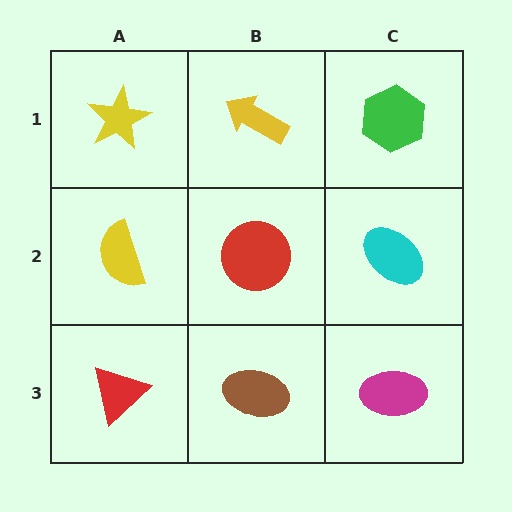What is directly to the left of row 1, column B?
A yellow star.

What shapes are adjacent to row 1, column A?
A yellow semicircle (row 2, column A), a yellow arrow (row 1, column B).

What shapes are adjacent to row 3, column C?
A cyan ellipse (row 2, column C), a brown ellipse (row 3, column B).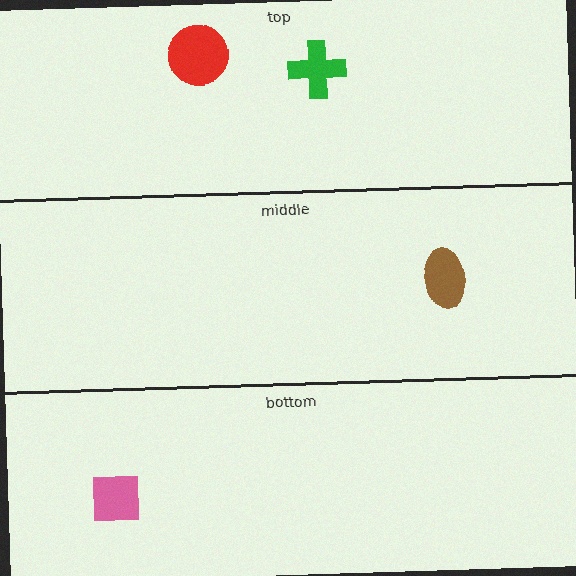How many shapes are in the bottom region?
1.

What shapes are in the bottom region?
The pink square.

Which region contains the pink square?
The bottom region.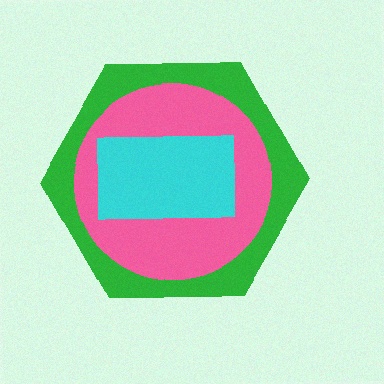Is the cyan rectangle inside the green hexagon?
Yes.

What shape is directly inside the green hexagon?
The pink circle.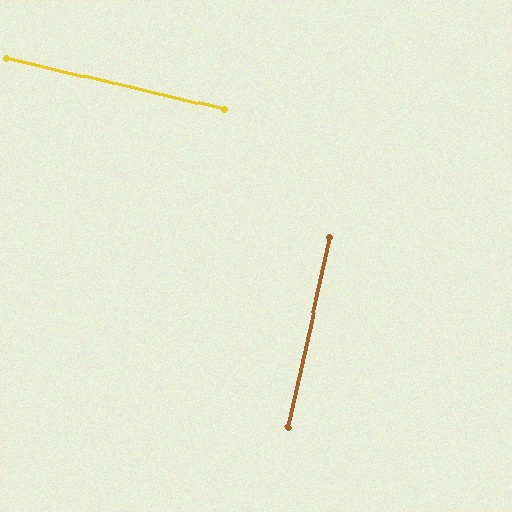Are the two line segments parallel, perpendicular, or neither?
Perpendicular — they meet at approximately 89°.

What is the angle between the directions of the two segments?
Approximately 89 degrees.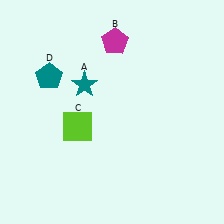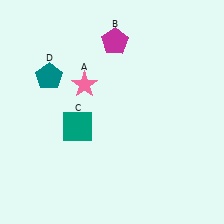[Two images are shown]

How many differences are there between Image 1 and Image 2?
There are 2 differences between the two images.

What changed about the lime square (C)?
In Image 1, C is lime. In Image 2, it changed to teal.